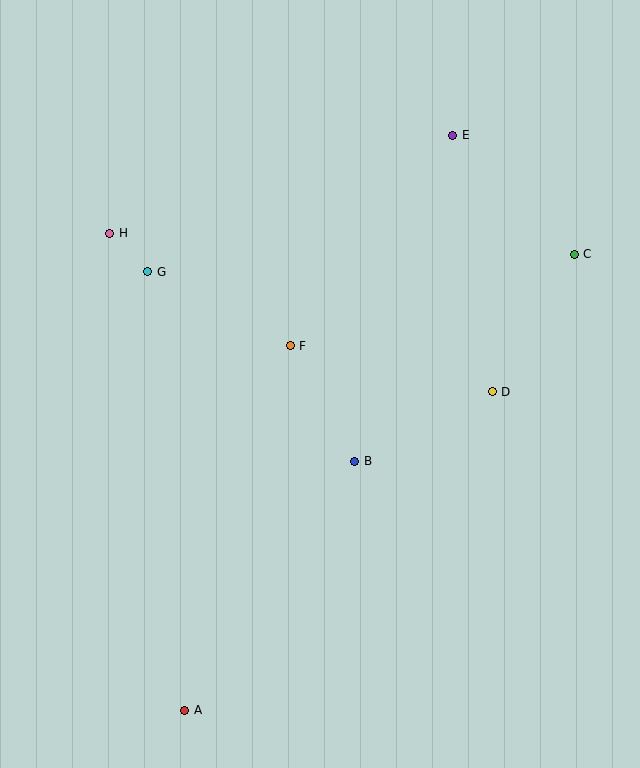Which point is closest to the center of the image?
Point F at (290, 346) is closest to the center.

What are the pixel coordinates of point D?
Point D is at (492, 392).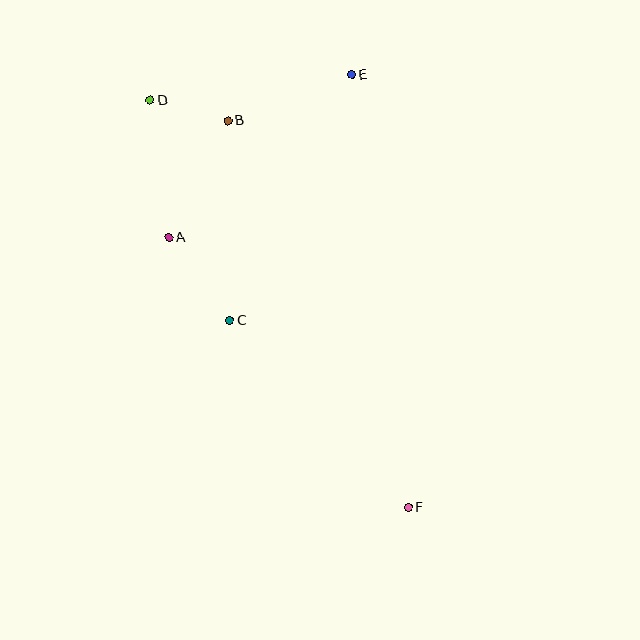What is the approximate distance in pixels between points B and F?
The distance between B and F is approximately 426 pixels.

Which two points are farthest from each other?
Points D and F are farthest from each other.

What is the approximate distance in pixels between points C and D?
The distance between C and D is approximately 234 pixels.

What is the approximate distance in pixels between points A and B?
The distance between A and B is approximately 131 pixels.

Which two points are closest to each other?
Points B and D are closest to each other.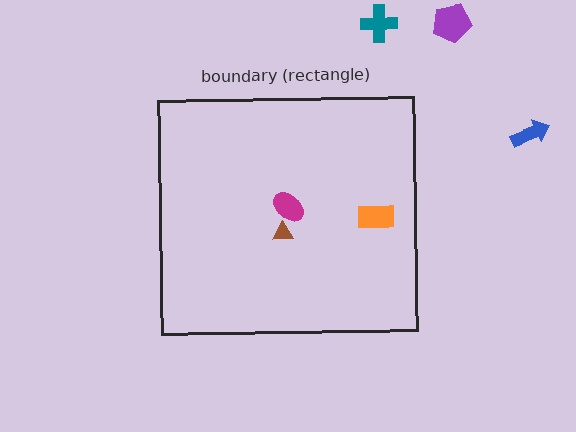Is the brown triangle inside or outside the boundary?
Inside.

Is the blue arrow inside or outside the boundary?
Outside.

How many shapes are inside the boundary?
3 inside, 3 outside.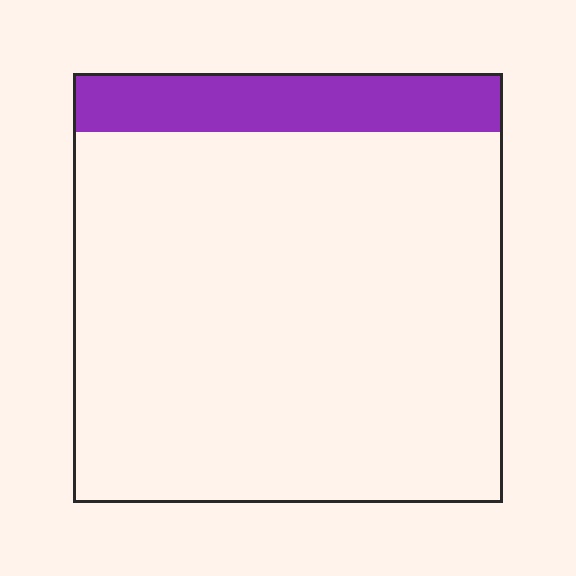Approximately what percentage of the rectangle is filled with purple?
Approximately 15%.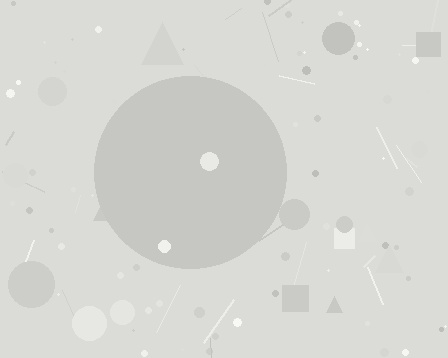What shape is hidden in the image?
A circle is hidden in the image.